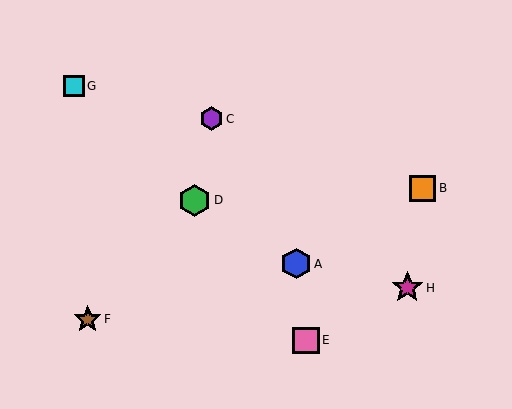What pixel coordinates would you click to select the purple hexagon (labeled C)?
Click at (212, 119) to select the purple hexagon C.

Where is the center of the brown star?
The center of the brown star is at (88, 319).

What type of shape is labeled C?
Shape C is a purple hexagon.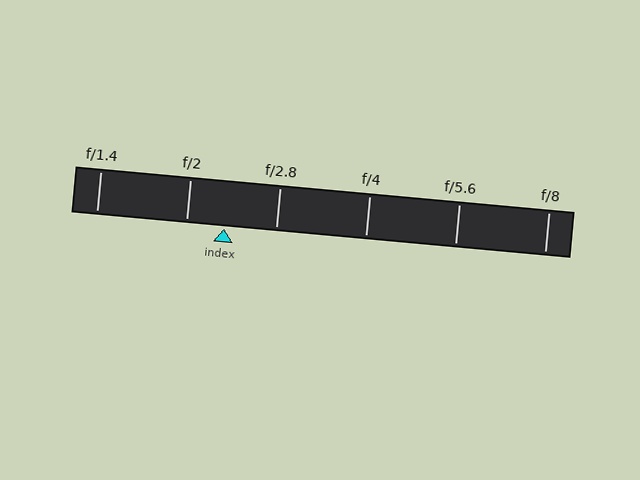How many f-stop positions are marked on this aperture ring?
There are 6 f-stop positions marked.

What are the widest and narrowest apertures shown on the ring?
The widest aperture shown is f/1.4 and the narrowest is f/8.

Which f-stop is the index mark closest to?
The index mark is closest to f/2.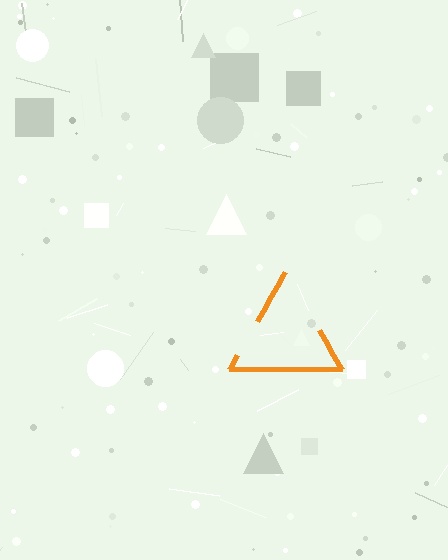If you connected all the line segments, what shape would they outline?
They would outline a triangle.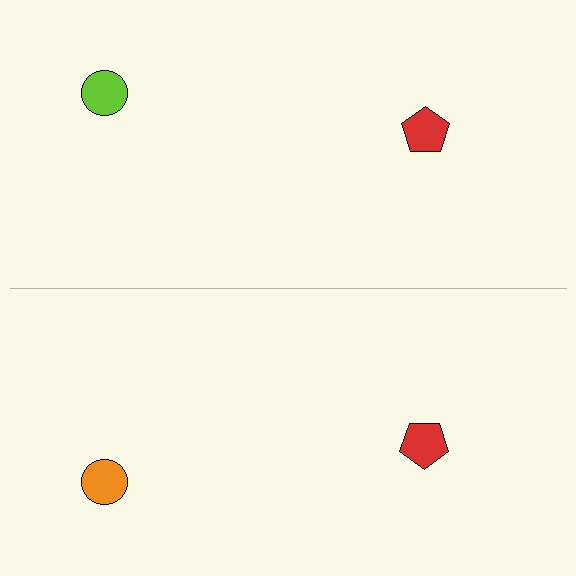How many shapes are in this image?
There are 4 shapes in this image.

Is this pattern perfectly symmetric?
No, the pattern is not perfectly symmetric. The orange circle on the bottom side breaks the symmetry — its mirror counterpart is lime.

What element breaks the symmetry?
The orange circle on the bottom side breaks the symmetry — its mirror counterpart is lime.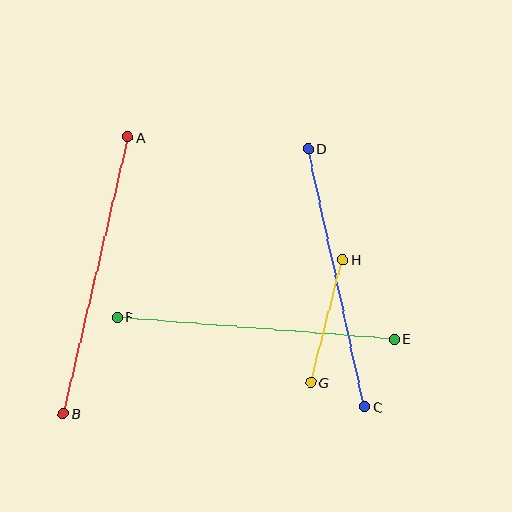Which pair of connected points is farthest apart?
Points A and B are farthest apart.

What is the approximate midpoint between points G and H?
The midpoint is at approximately (327, 321) pixels.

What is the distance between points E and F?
The distance is approximately 277 pixels.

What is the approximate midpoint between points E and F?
The midpoint is at approximately (256, 328) pixels.